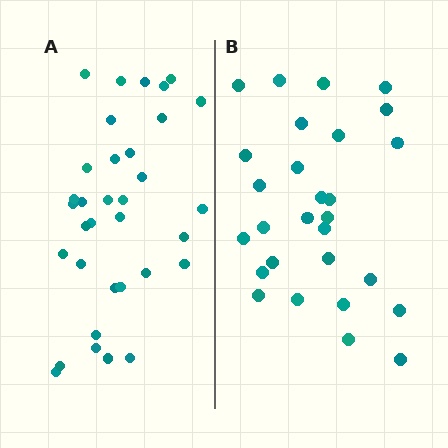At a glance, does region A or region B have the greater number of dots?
Region A (the left region) has more dots.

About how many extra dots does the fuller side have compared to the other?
Region A has about 6 more dots than region B.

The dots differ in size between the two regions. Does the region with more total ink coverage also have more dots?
No. Region B has more total ink coverage because its dots are larger, but region A actually contains more individual dots. Total area can be misleading — the number of items is what matters here.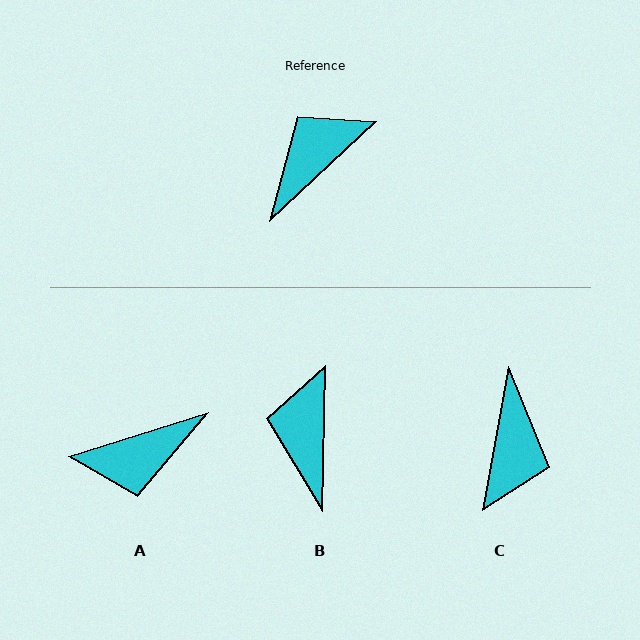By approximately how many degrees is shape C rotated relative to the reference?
Approximately 143 degrees clockwise.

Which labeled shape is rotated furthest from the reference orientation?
A, about 154 degrees away.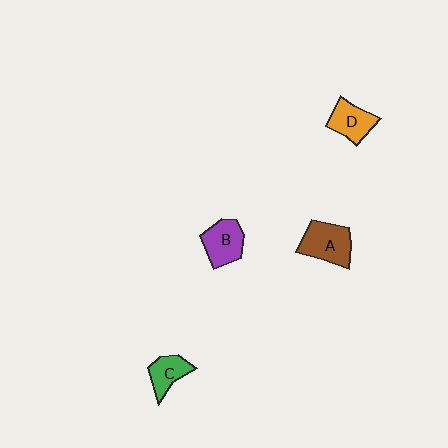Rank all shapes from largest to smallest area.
From largest to smallest: A (brown), B (purple), D (orange), C (green).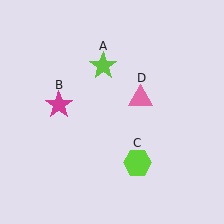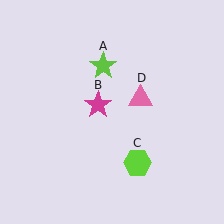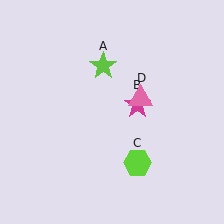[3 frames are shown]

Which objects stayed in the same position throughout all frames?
Lime star (object A) and lime hexagon (object C) and pink triangle (object D) remained stationary.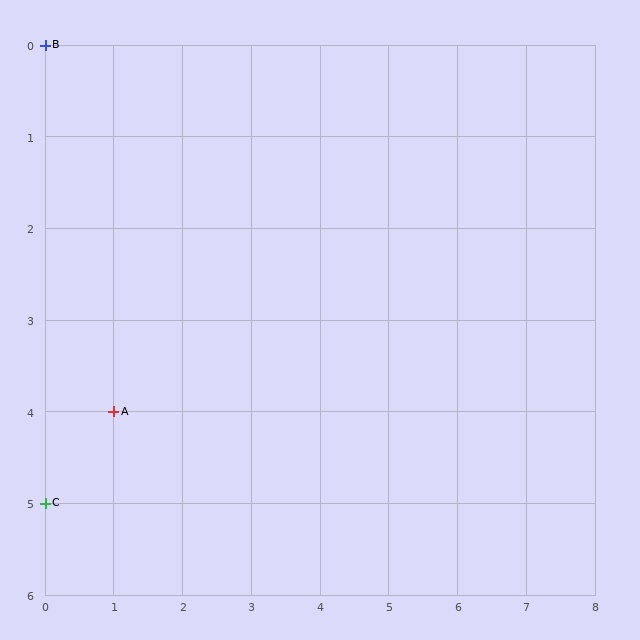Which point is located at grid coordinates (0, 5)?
Point C is at (0, 5).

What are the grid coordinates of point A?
Point A is at grid coordinates (1, 4).